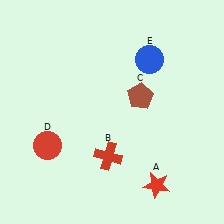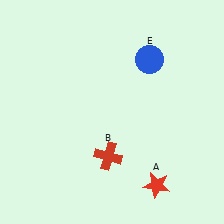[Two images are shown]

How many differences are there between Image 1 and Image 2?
There are 2 differences between the two images.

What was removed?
The brown pentagon (C), the red circle (D) were removed in Image 2.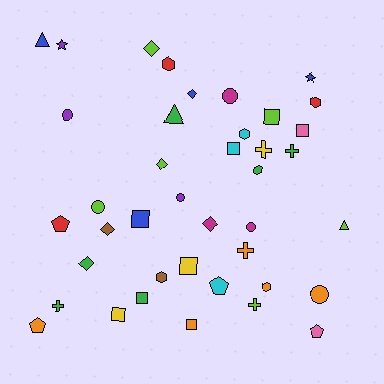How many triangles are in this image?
There are 3 triangles.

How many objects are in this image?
There are 40 objects.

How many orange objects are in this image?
There are 5 orange objects.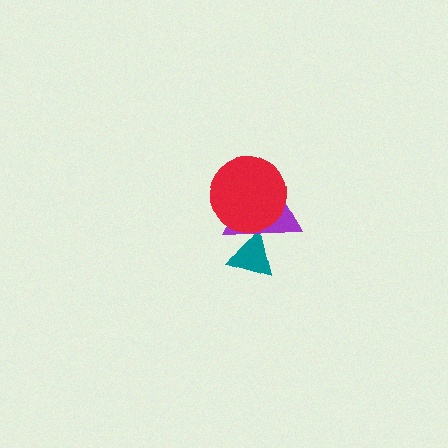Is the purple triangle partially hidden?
Yes, it is partially covered by another shape.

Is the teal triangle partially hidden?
Yes, it is partially covered by another shape.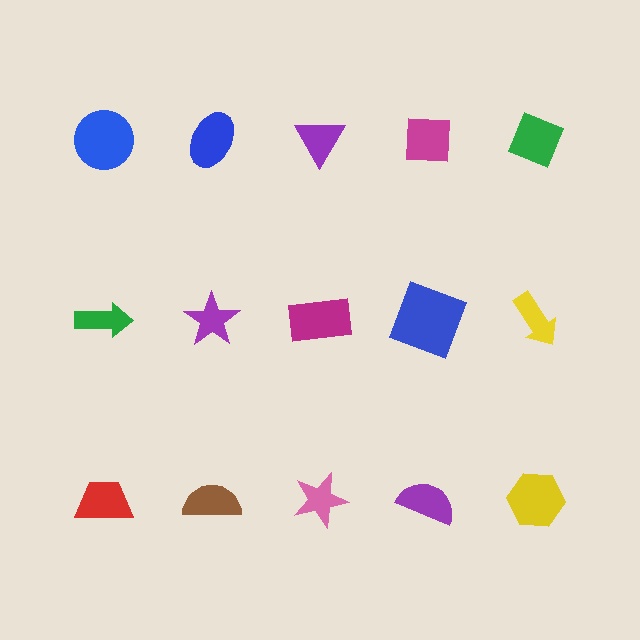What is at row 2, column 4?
A blue square.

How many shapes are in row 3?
5 shapes.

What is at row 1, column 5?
A green diamond.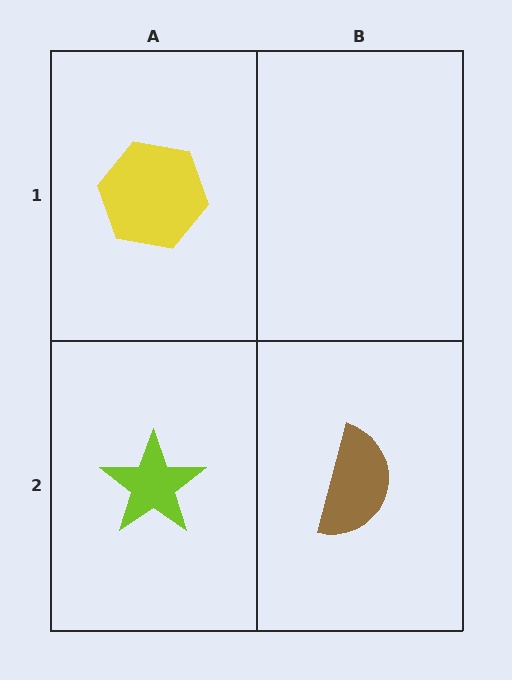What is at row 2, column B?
A brown semicircle.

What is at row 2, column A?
A lime star.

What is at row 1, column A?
A yellow hexagon.